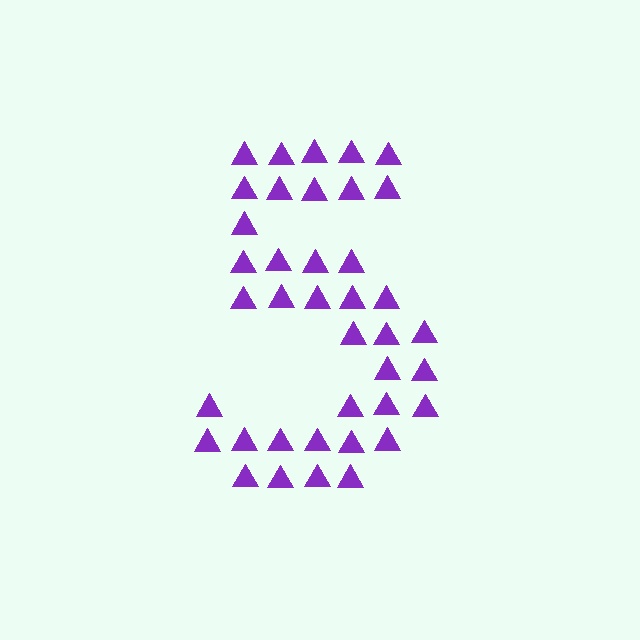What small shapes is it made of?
It is made of small triangles.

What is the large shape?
The large shape is the digit 5.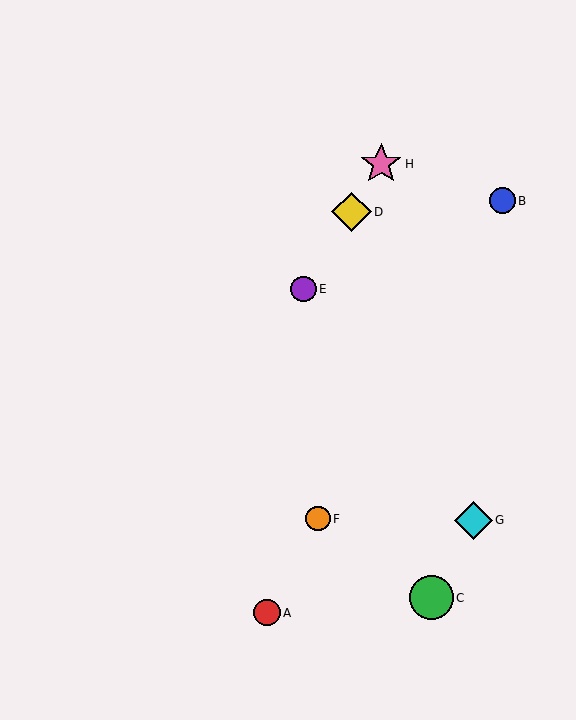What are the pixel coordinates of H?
Object H is at (381, 164).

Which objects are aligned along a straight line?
Objects D, E, H are aligned along a straight line.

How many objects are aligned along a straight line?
3 objects (D, E, H) are aligned along a straight line.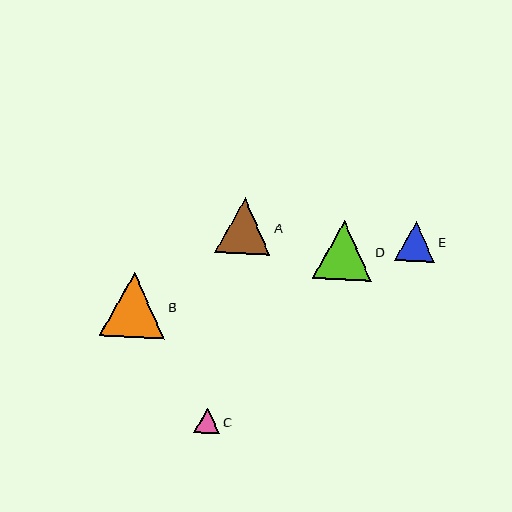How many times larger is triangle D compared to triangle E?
Triangle D is approximately 1.5 times the size of triangle E.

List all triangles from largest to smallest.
From largest to smallest: B, D, A, E, C.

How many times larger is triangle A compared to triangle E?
Triangle A is approximately 1.4 times the size of triangle E.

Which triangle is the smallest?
Triangle C is the smallest with a size of approximately 26 pixels.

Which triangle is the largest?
Triangle B is the largest with a size of approximately 65 pixels.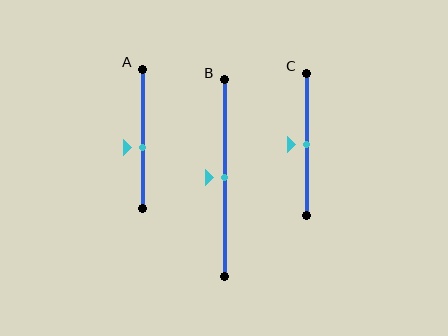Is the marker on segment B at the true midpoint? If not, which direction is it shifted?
Yes, the marker on segment B is at the true midpoint.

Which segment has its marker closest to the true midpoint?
Segment B has its marker closest to the true midpoint.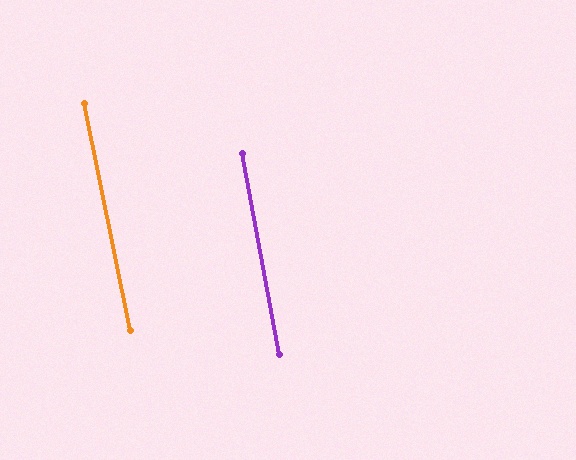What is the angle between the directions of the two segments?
Approximately 1 degree.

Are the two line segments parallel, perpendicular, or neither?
Parallel — their directions differ by only 1.1°.